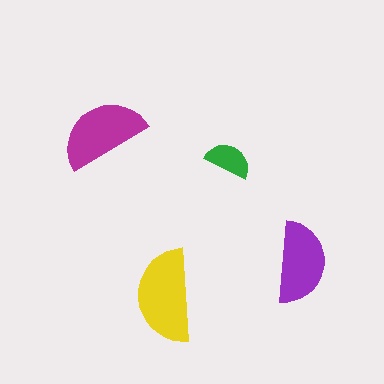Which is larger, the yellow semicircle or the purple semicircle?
The yellow one.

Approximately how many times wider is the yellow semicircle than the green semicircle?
About 2 times wider.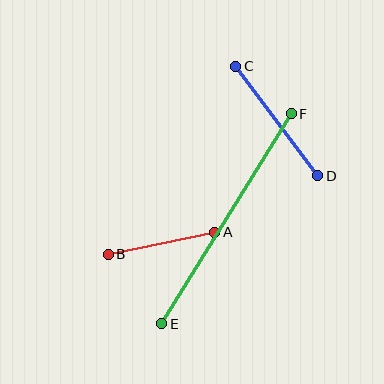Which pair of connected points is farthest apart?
Points E and F are farthest apart.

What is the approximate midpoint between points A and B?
The midpoint is at approximately (161, 243) pixels.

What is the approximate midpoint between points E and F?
The midpoint is at approximately (226, 219) pixels.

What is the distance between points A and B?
The distance is approximately 109 pixels.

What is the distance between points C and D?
The distance is approximately 137 pixels.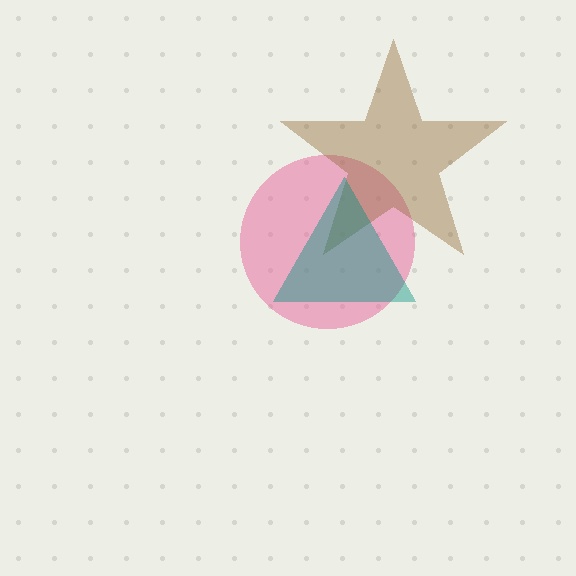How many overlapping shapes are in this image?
There are 3 overlapping shapes in the image.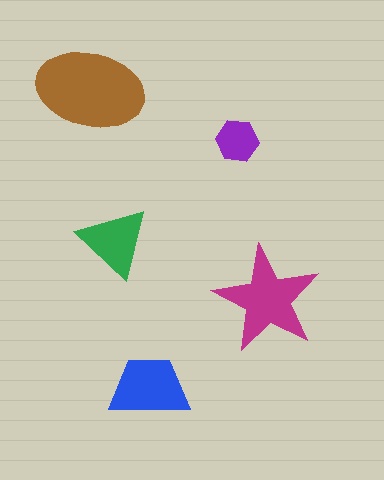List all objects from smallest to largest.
The purple hexagon, the green triangle, the blue trapezoid, the magenta star, the brown ellipse.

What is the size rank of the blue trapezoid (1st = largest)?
3rd.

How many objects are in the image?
There are 5 objects in the image.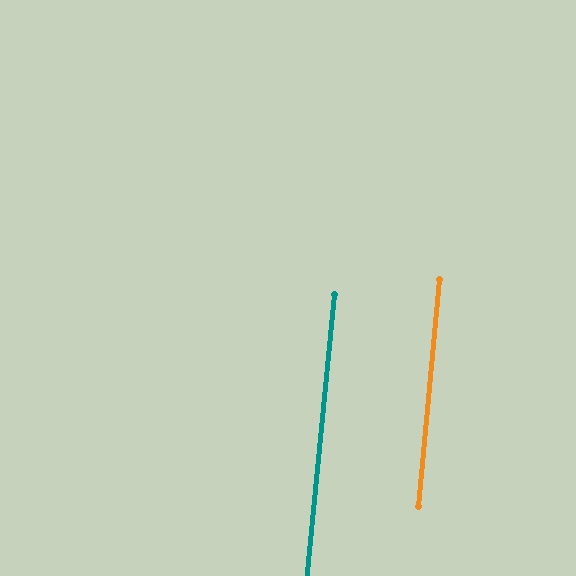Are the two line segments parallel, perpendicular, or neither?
Parallel — their directions differ by only 0.2°.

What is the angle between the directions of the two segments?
Approximately 0 degrees.